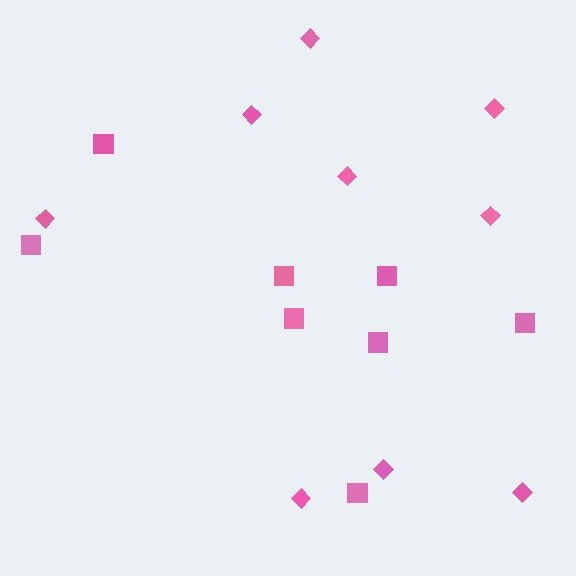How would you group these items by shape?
There are 2 groups: one group of squares (8) and one group of diamonds (9).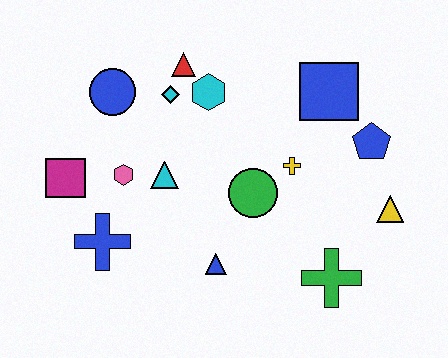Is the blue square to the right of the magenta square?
Yes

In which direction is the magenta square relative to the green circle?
The magenta square is to the left of the green circle.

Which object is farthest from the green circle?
The magenta square is farthest from the green circle.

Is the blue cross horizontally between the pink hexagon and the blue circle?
No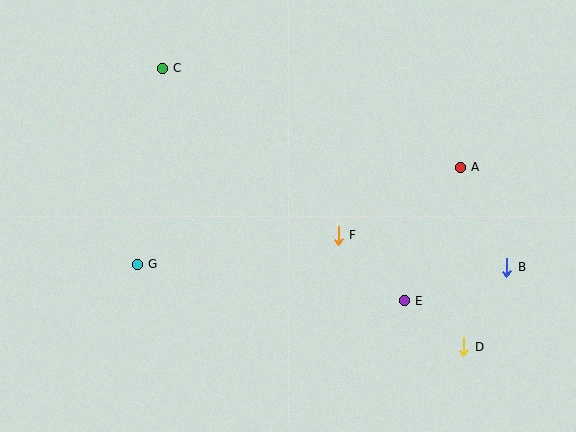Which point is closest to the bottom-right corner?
Point D is closest to the bottom-right corner.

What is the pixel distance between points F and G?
The distance between F and G is 203 pixels.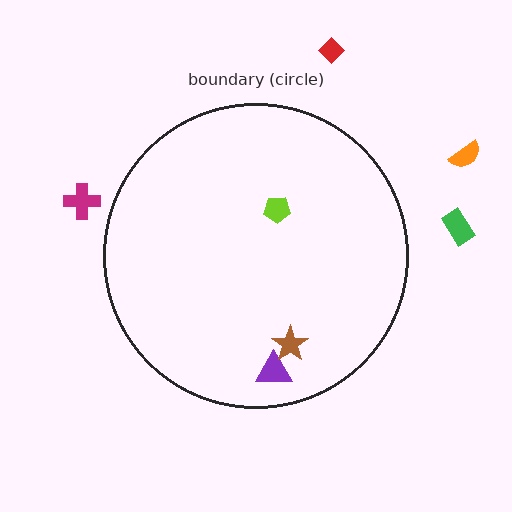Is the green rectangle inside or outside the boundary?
Outside.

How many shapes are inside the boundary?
3 inside, 4 outside.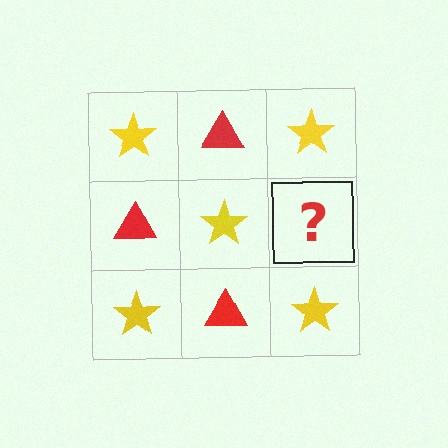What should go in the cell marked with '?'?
The missing cell should contain a red triangle.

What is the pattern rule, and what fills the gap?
The rule is that it alternates yellow star and red triangle in a checkerboard pattern. The gap should be filled with a red triangle.